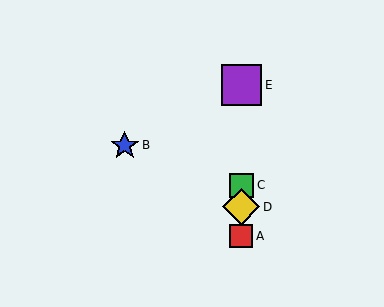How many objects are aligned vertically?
4 objects (A, C, D, E) are aligned vertically.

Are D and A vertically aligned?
Yes, both are at x≈241.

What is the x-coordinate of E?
Object E is at x≈241.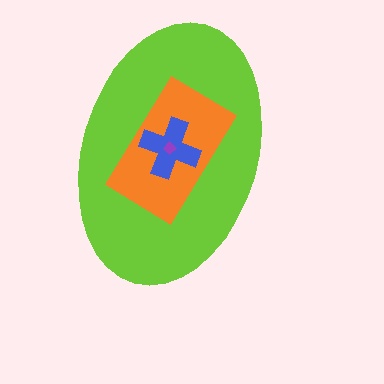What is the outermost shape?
The lime ellipse.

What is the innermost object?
The purple diamond.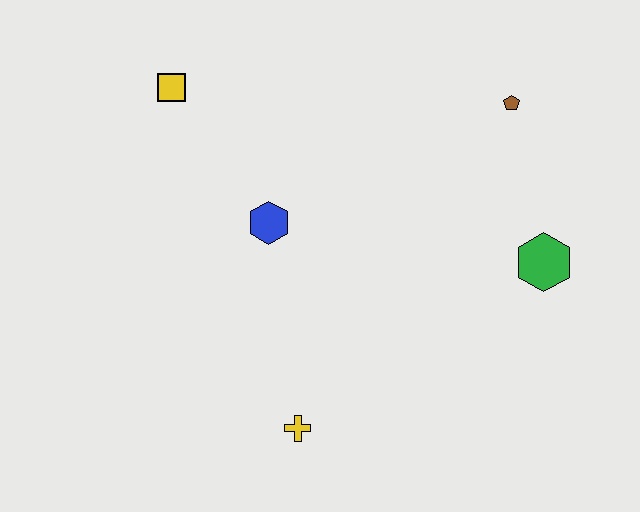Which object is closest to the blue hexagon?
The yellow square is closest to the blue hexagon.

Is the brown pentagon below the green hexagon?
No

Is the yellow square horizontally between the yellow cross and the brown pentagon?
No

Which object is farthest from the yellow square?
The green hexagon is farthest from the yellow square.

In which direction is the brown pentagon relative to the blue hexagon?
The brown pentagon is to the right of the blue hexagon.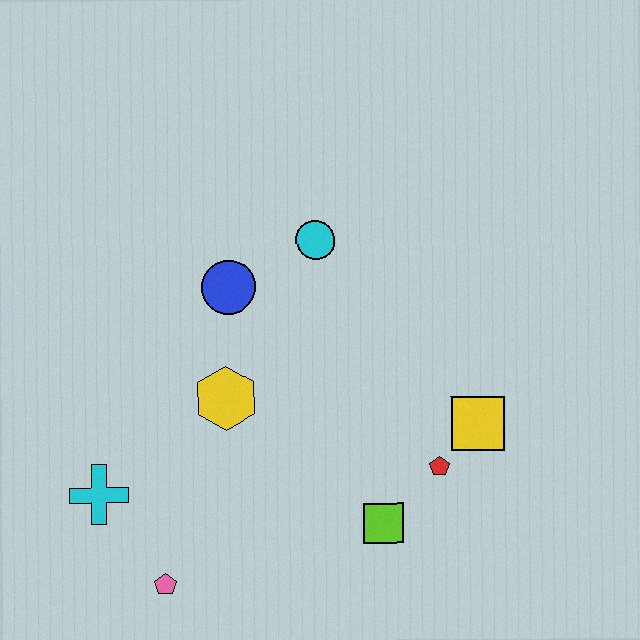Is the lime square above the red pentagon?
No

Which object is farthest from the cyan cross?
The yellow square is farthest from the cyan cross.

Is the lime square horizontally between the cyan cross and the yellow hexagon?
No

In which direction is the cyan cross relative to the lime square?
The cyan cross is to the left of the lime square.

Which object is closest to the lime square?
The red pentagon is closest to the lime square.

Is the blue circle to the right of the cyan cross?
Yes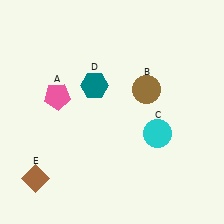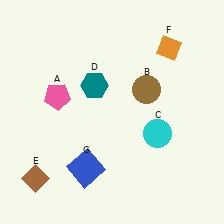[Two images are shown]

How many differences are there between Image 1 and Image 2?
There are 2 differences between the two images.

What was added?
An orange diamond (F), a blue square (G) were added in Image 2.